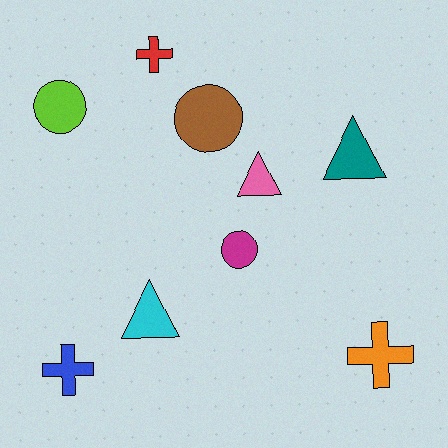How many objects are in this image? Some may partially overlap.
There are 9 objects.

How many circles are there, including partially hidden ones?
There are 3 circles.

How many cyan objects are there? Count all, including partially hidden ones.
There is 1 cyan object.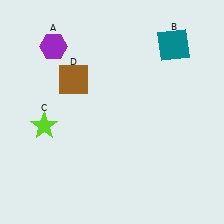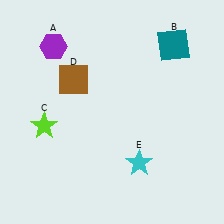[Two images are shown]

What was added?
A cyan star (E) was added in Image 2.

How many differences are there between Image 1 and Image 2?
There is 1 difference between the two images.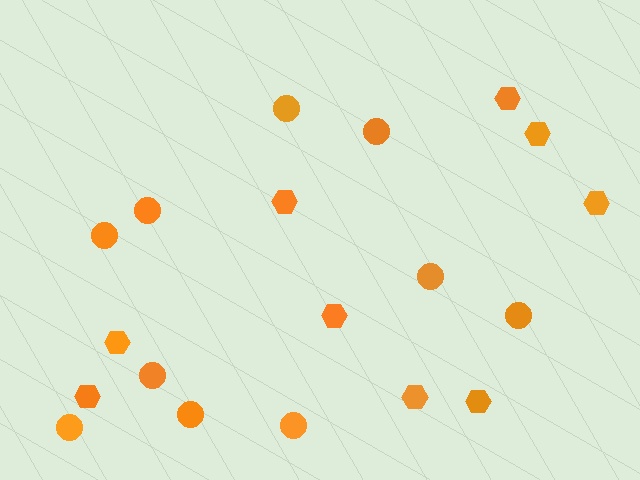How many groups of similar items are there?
There are 2 groups: one group of circles (10) and one group of hexagons (9).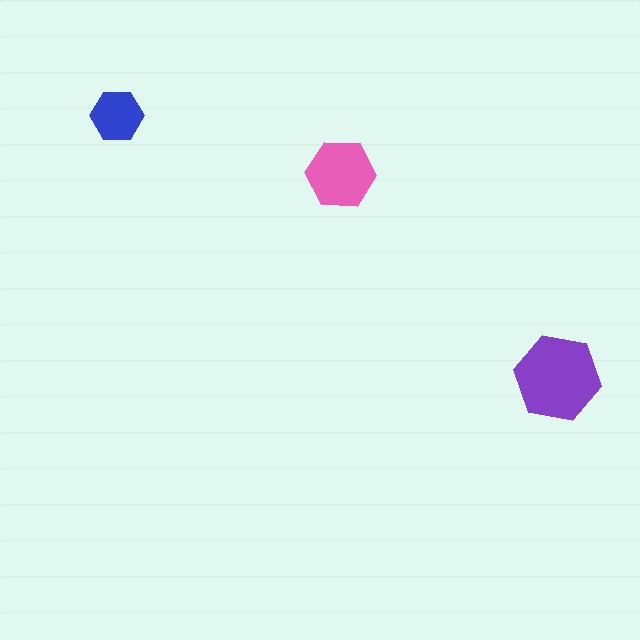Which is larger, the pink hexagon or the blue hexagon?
The pink one.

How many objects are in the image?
There are 3 objects in the image.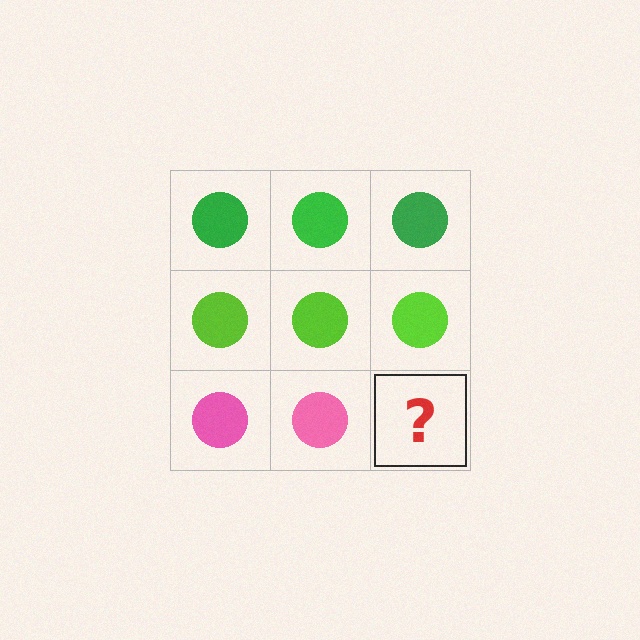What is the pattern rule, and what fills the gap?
The rule is that each row has a consistent color. The gap should be filled with a pink circle.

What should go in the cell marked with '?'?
The missing cell should contain a pink circle.